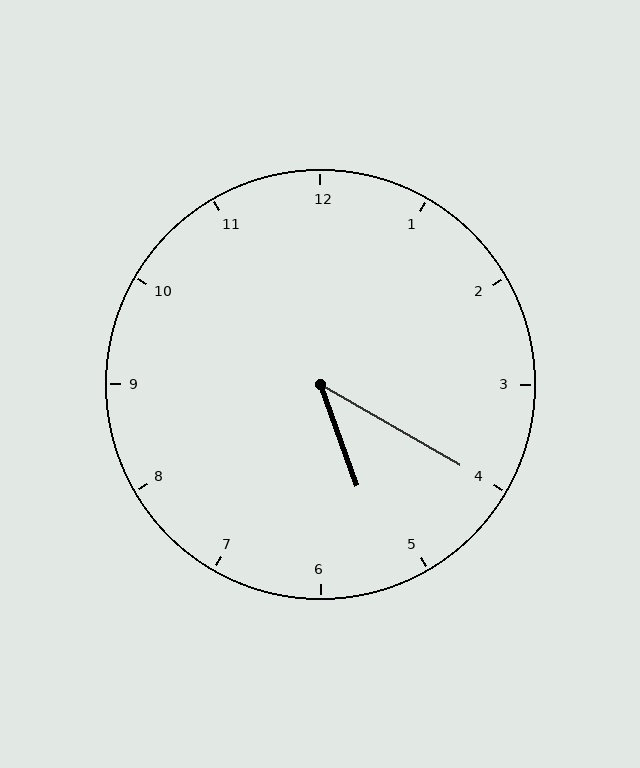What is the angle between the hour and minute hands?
Approximately 40 degrees.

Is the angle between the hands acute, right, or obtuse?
It is acute.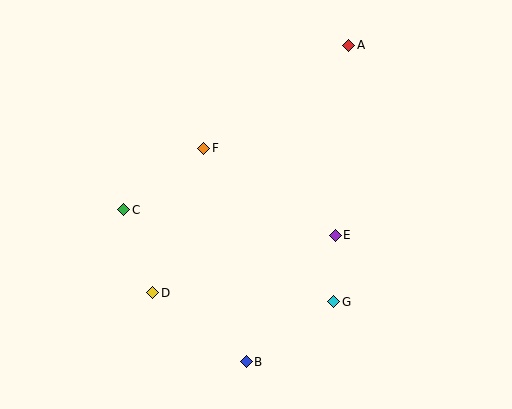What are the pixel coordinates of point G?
Point G is at (334, 302).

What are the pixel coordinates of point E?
Point E is at (335, 235).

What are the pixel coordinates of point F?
Point F is at (204, 148).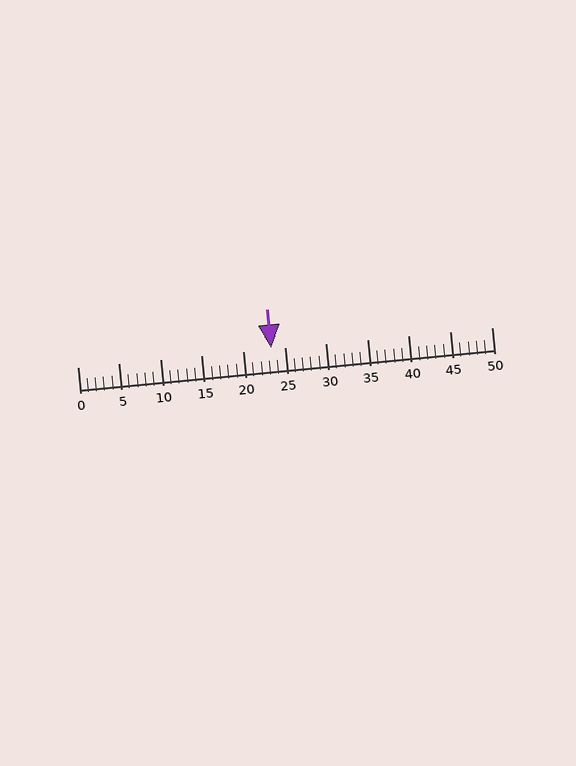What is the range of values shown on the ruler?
The ruler shows values from 0 to 50.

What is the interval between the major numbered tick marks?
The major tick marks are spaced 5 units apart.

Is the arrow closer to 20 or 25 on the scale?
The arrow is closer to 25.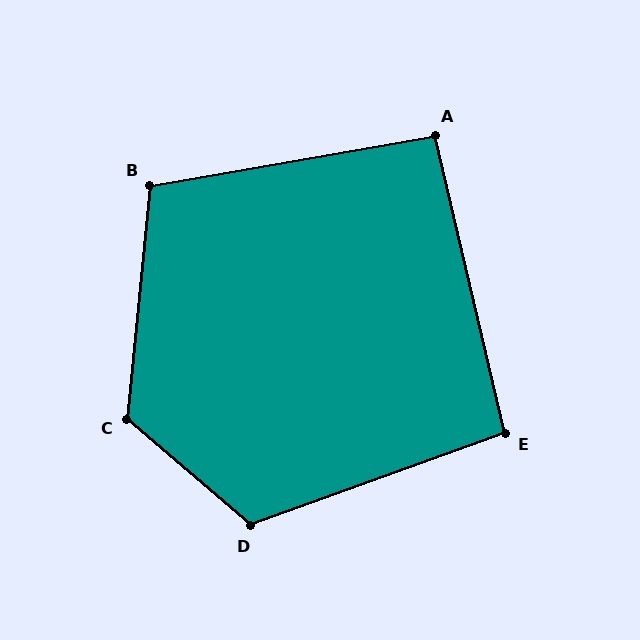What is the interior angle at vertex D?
Approximately 119 degrees (obtuse).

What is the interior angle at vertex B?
Approximately 105 degrees (obtuse).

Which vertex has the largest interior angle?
C, at approximately 125 degrees.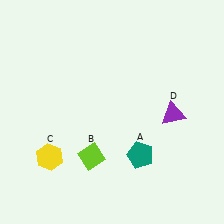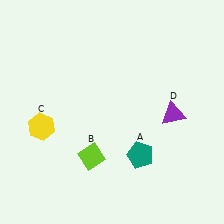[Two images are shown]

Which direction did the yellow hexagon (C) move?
The yellow hexagon (C) moved up.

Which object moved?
The yellow hexagon (C) moved up.